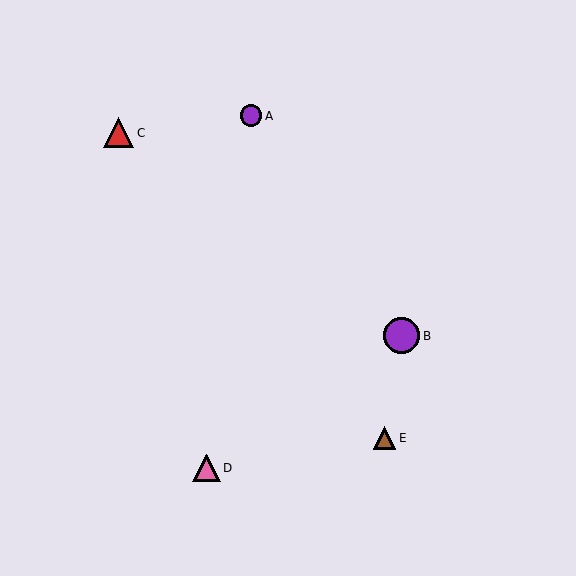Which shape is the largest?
The purple circle (labeled B) is the largest.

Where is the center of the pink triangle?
The center of the pink triangle is at (207, 468).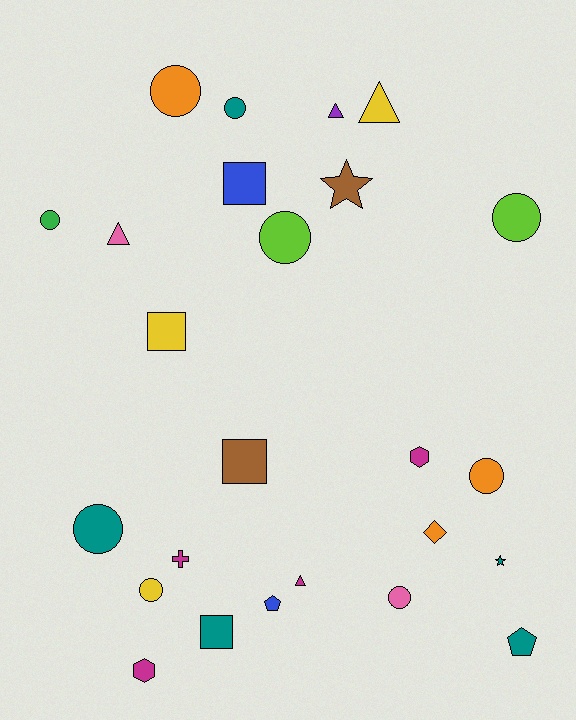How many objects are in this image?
There are 25 objects.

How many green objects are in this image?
There is 1 green object.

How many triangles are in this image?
There are 4 triangles.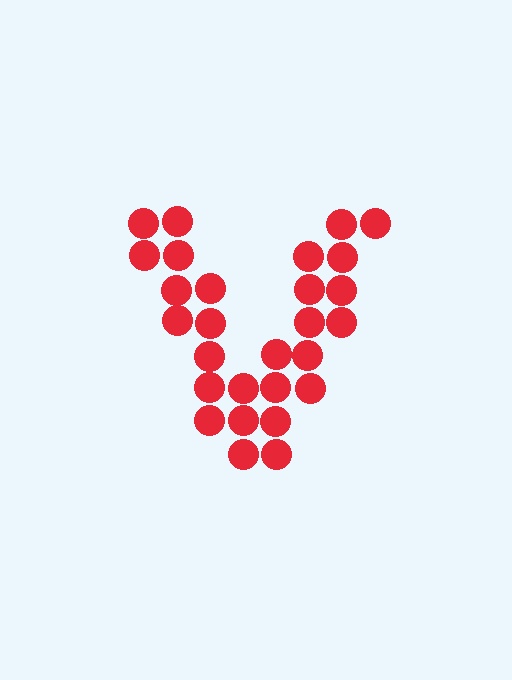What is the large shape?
The large shape is the letter V.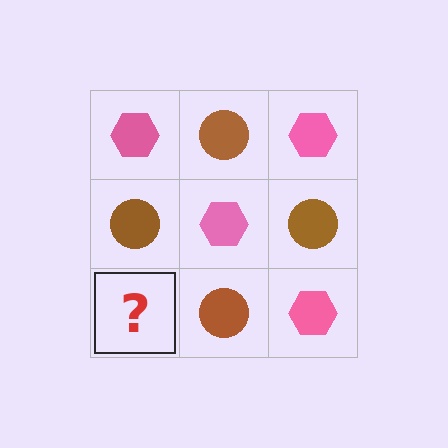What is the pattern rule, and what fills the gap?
The rule is that it alternates pink hexagon and brown circle in a checkerboard pattern. The gap should be filled with a pink hexagon.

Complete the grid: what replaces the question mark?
The question mark should be replaced with a pink hexagon.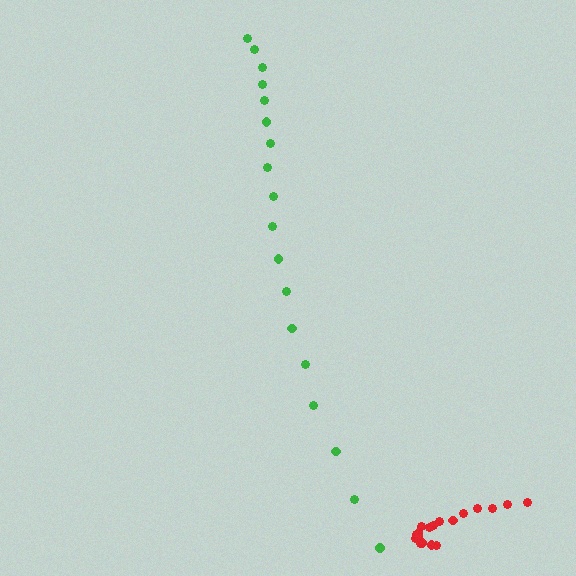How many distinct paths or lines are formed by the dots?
There are 2 distinct paths.